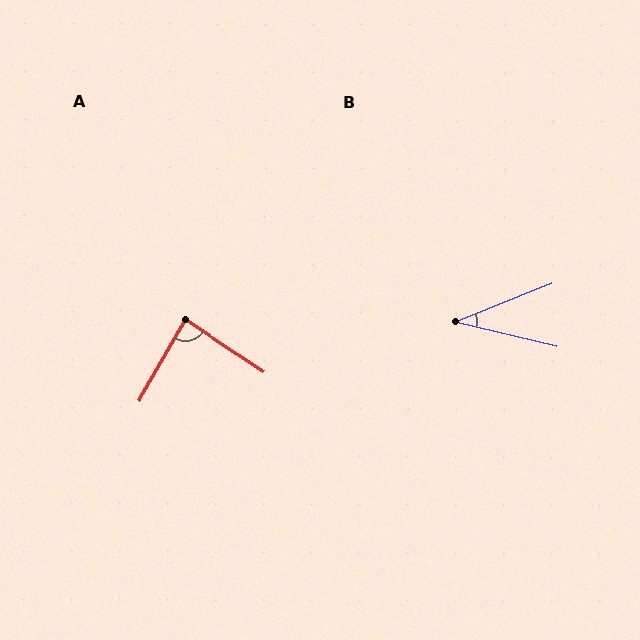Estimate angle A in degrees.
Approximately 86 degrees.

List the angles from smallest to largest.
B (35°), A (86°).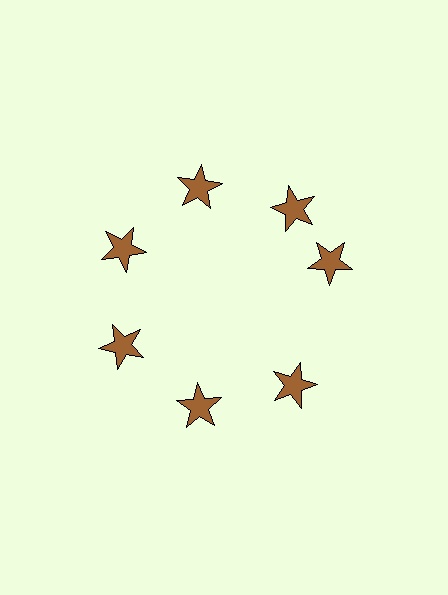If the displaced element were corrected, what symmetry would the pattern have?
It would have 7-fold rotational symmetry — the pattern would map onto itself every 51 degrees.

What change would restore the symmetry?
The symmetry would be restored by rotating it back into even spacing with its neighbors so that all 7 stars sit at equal angles and equal distance from the center.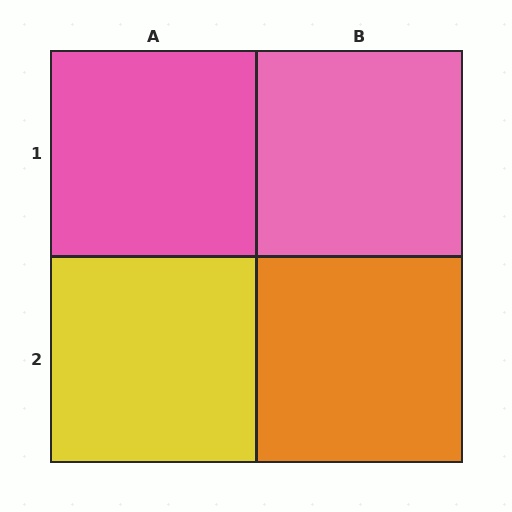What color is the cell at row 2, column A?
Yellow.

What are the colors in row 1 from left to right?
Pink, pink.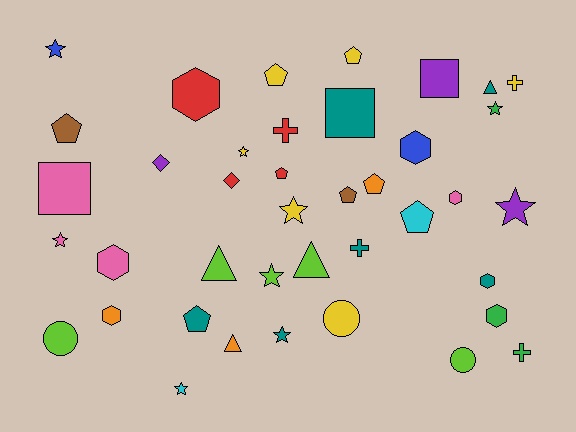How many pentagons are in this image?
There are 8 pentagons.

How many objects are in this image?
There are 40 objects.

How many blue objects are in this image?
There are 2 blue objects.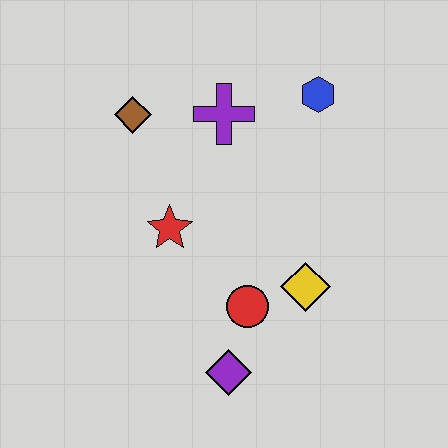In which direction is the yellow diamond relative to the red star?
The yellow diamond is to the right of the red star.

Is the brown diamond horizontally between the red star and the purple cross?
No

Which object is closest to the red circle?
The yellow diamond is closest to the red circle.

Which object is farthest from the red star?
The blue hexagon is farthest from the red star.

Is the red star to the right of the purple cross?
No